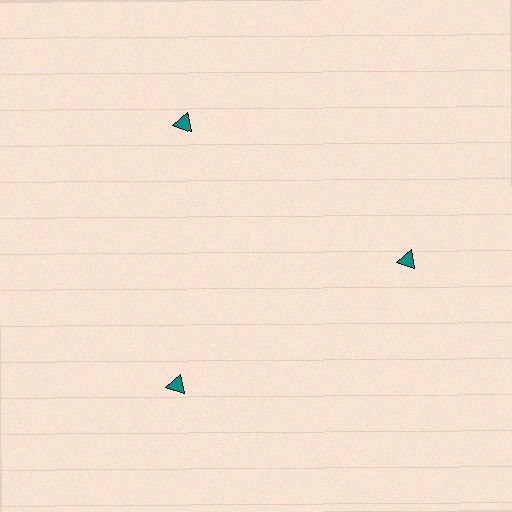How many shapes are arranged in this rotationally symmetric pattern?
There are 3 shapes, arranged in 3 groups of 1.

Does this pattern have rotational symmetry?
Yes, this pattern has 3-fold rotational symmetry. It looks the same after rotating 120 degrees around the center.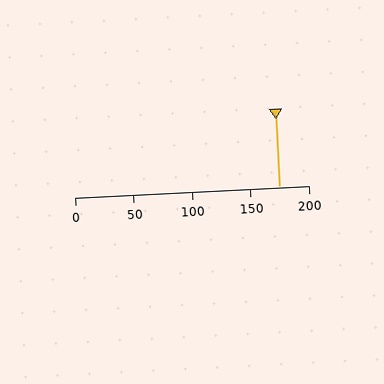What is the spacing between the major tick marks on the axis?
The major ticks are spaced 50 apart.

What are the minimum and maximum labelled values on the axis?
The axis runs from 0 to 200.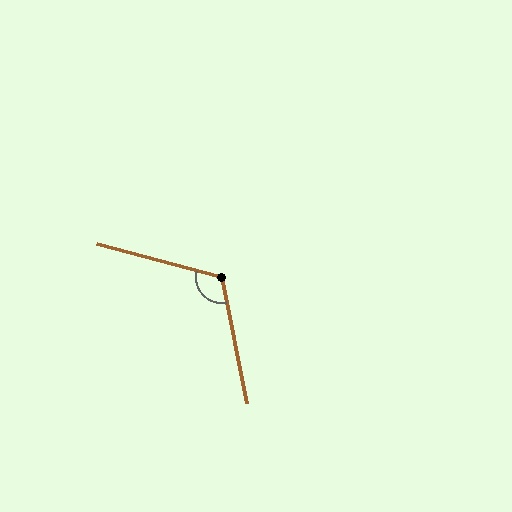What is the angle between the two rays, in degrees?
Approximately 116 degrees.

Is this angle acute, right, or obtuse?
It is obtuse.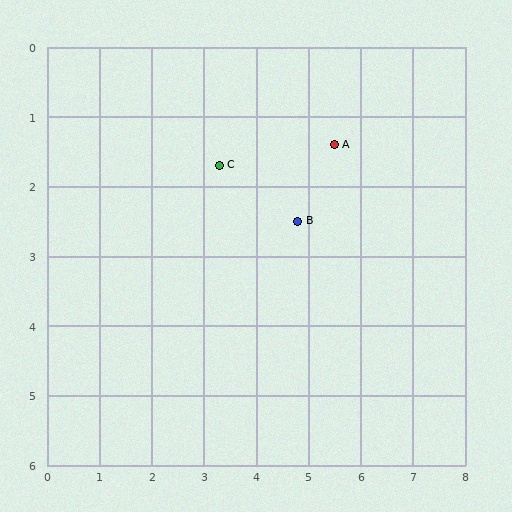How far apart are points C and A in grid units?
Points C and A are about 2.2 grid units apart.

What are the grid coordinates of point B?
Point B is at approximately (4.8, 2.5).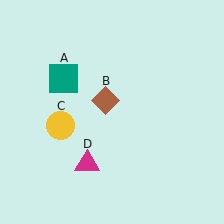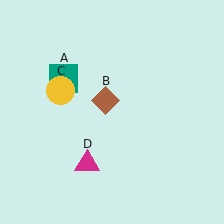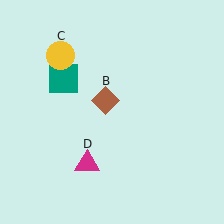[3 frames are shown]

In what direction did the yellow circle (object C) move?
The yellow circle (object C) moved up.